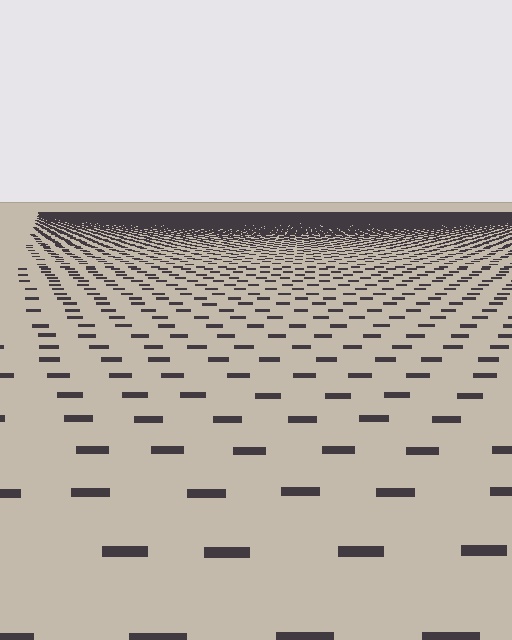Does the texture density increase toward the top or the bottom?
Density increases toward the top.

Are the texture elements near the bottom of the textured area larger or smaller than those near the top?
Larger. Near the bottom, elements are closer to the viewer and appear at a bigger on-screen size.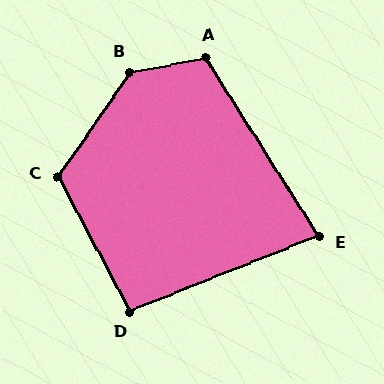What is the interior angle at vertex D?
Approximately 96 degrees (obtuse).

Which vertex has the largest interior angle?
B, at approximately 135 degrees.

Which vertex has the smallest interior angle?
E, at approximately 79 degrees.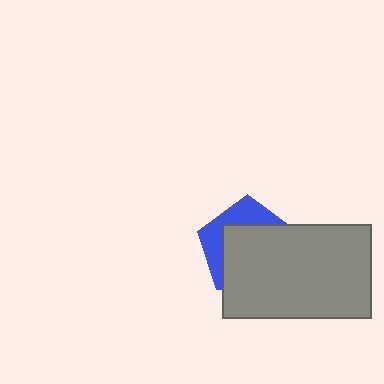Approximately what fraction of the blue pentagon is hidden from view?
Roughly 67% of the blue pentagon is hidden behind the gray rectangle.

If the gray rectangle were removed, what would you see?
You would see the complete blue pentagon.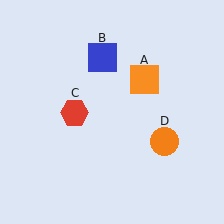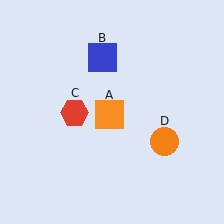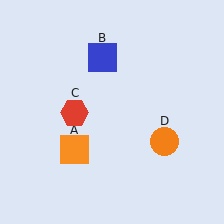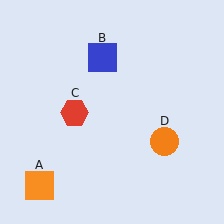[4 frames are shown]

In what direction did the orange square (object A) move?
The orange square (object A) moved down and to the left.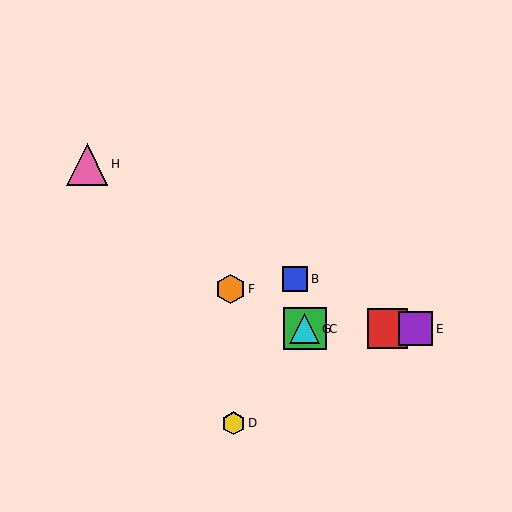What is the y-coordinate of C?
Object C is at y≈329.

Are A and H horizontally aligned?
No, A is at y≈329 and H is at y≈164.